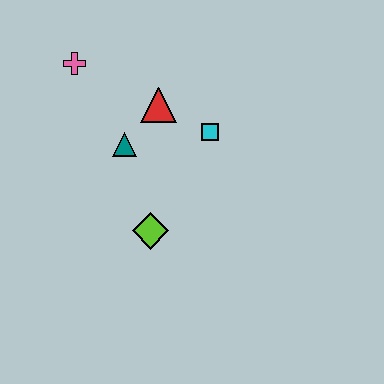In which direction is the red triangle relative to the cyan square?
The red triangle is to the left of the cyan square.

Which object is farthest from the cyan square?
The pink cross is farthest from the cyan square.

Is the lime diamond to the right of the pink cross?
Yes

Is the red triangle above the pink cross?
No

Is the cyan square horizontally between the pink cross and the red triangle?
No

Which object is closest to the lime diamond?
The teal triangle is closest to the lime diamond.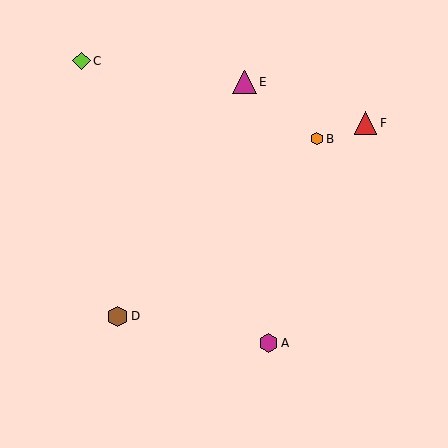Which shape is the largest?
The magenta triangle (labeled E) is the largest.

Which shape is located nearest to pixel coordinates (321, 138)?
The orange hexagon (labeled B) at (317, 139) is nearest to that location.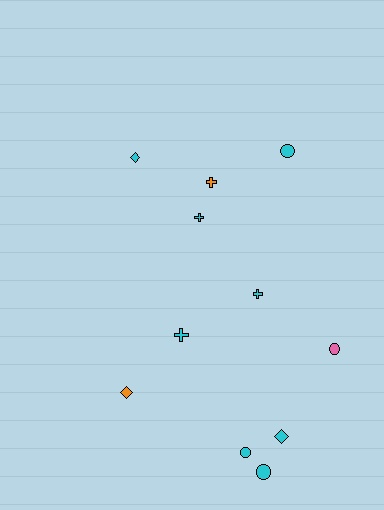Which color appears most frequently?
Cyan, with 8 objects.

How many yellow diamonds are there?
There are no yellow diamonds.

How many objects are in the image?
There are 11 objects.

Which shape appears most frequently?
Circle, with 4 objects.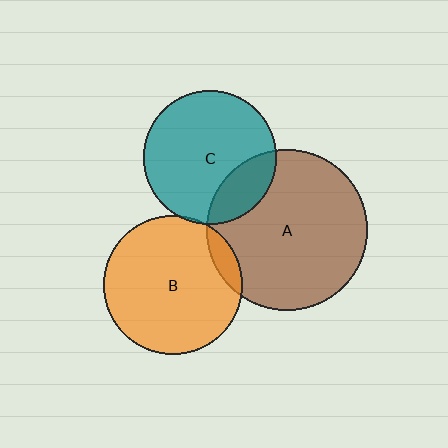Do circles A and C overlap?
Yes.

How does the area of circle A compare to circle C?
Approximately 1.4 times.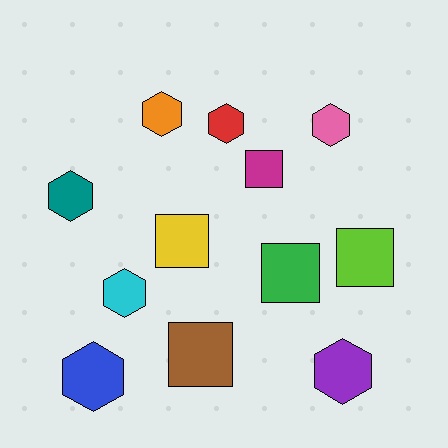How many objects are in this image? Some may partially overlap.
There are 12 objects.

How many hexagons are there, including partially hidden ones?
There are 7 hexagons.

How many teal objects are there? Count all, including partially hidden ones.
There is 1 teal object.